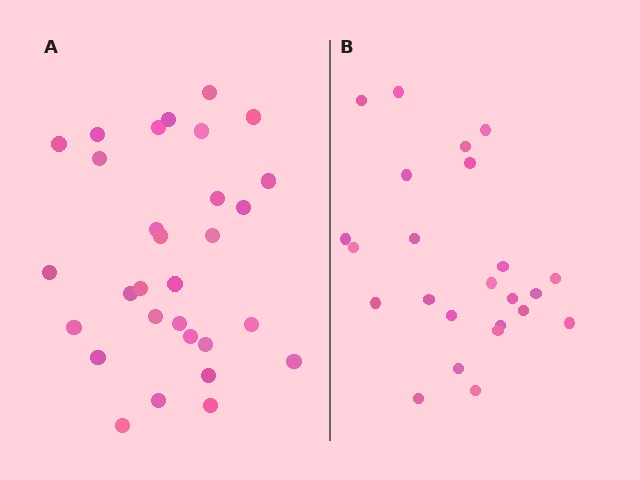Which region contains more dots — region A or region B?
Region A (the left region) has more dots.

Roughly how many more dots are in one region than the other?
Region A has about 6 more dots than region B.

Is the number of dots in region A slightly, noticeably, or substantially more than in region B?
Region A has noticeably more, but not dramatically so. The ratio is roughly 1.2 to 1.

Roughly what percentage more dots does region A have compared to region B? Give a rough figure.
About 25% more.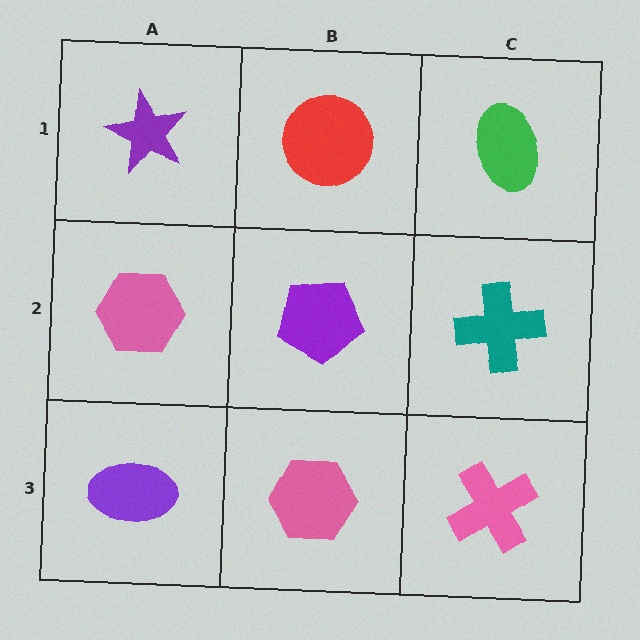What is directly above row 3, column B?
A purple pentagon.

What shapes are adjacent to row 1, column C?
A teal cross (row 2, column C), a red circle (row 1, column B).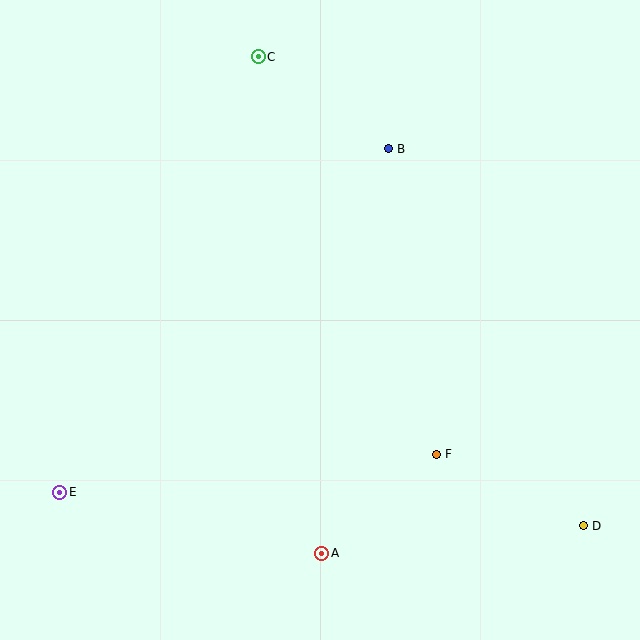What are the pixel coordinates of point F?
Point F is at (436, 454).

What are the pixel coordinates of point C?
Point C is at (258, 57).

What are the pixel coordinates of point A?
Point A is at (322, 553).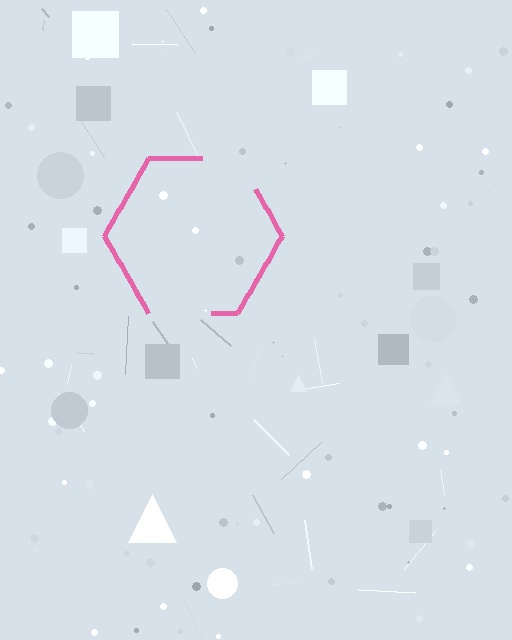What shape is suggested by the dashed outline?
The dashed outline suggests a hexagon.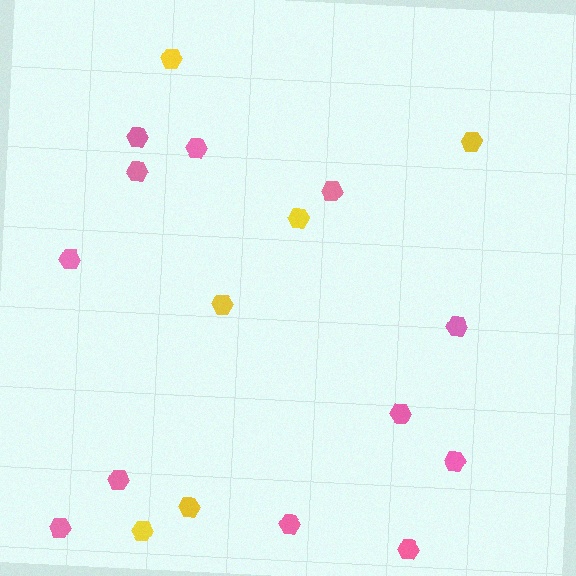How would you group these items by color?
There are 2 groups: one group of yellow hexagons (6) and one group of pink hexagons (12).